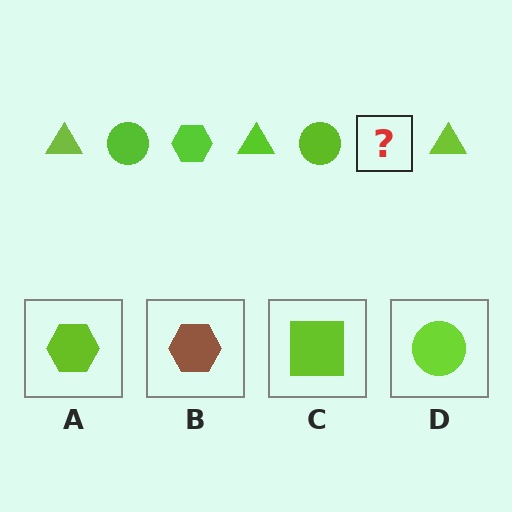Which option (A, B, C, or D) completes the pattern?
A.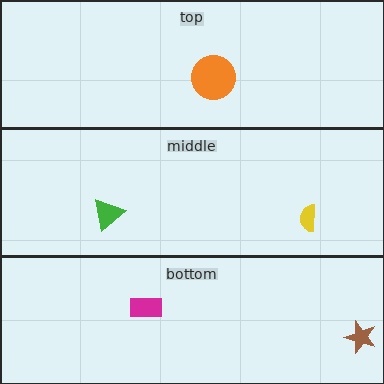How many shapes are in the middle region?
2.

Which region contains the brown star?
The bottom region.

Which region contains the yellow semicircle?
The middle region.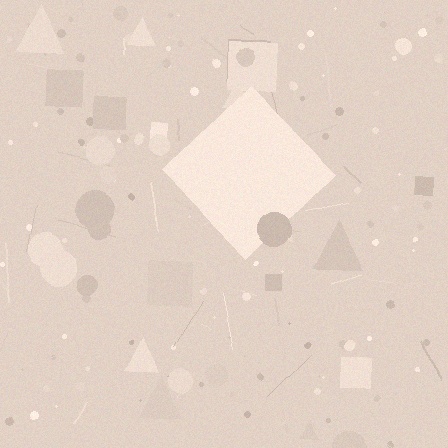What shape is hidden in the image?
A diamond is hidden in the image.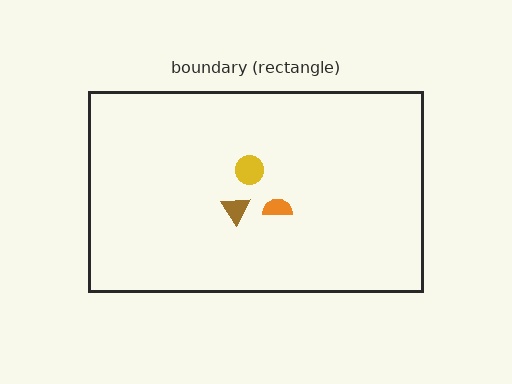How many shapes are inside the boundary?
3 inside, 0 outside.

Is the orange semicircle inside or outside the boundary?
Inside.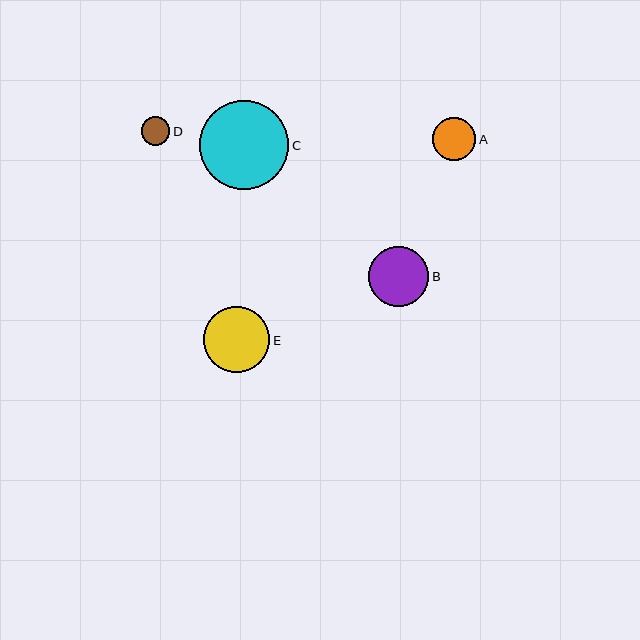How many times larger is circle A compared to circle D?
Circle A is approximately 1.5 times the size of circle D.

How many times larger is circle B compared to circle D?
Circle B is approximately 2.1 times the size of circle D.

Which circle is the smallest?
Circle D is the smallest with a size of approximately 29 pixels.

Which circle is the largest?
Circle C is the largest with a size of approximately 89 pixels.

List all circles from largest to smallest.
From largest to smallest: C, E, B, A, D.